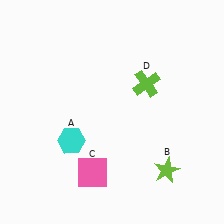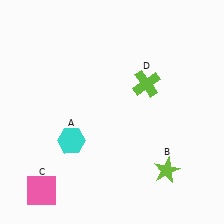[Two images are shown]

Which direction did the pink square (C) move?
The pink square (C) moved left.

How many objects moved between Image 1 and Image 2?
1 object moved between the two images.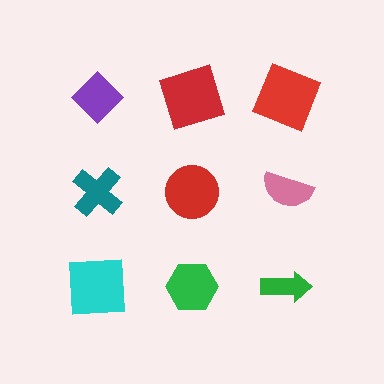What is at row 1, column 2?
A red square.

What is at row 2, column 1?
A teal cross.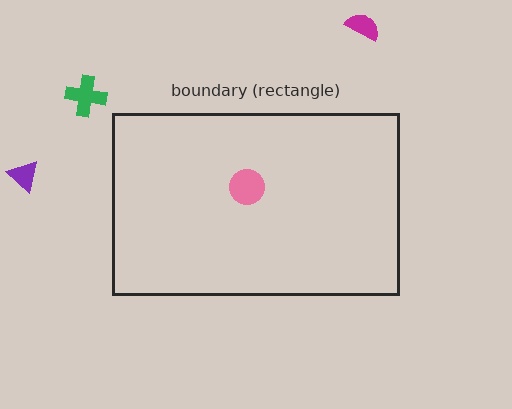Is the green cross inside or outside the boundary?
Outside.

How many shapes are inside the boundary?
1 inside, 3 outside.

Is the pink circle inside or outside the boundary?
Inside.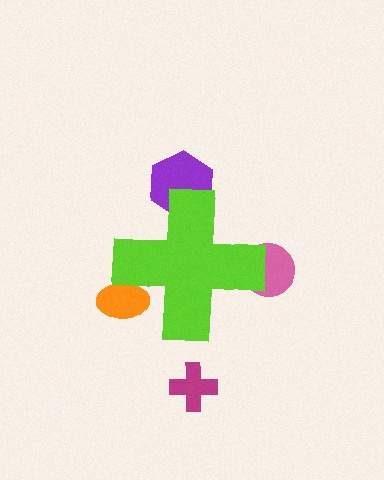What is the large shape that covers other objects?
A lime cross.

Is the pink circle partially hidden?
Yes, the pink circle is partially hidden behind the lime cross.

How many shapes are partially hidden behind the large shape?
3 shapes are partially hidden.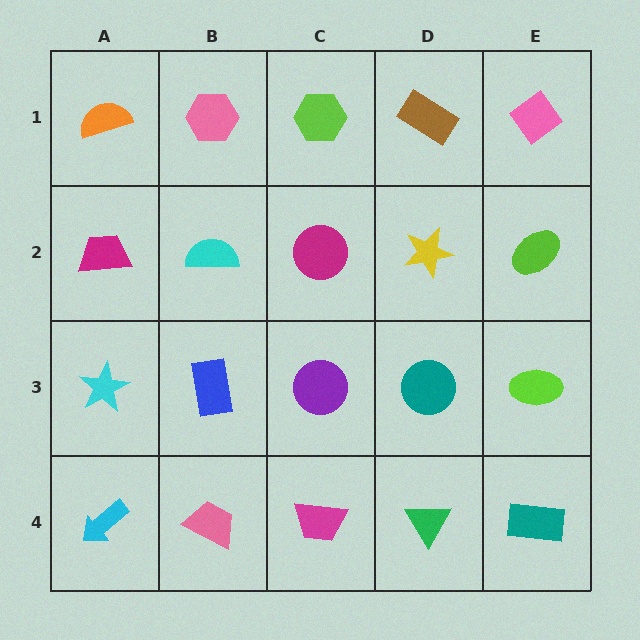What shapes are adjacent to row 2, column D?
A brown rectangle (row 1, column D), a teal circle (row 3, column D), a magenta circle (row 2, column C), a lime ellipse (row 2, column E).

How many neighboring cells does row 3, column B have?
4.